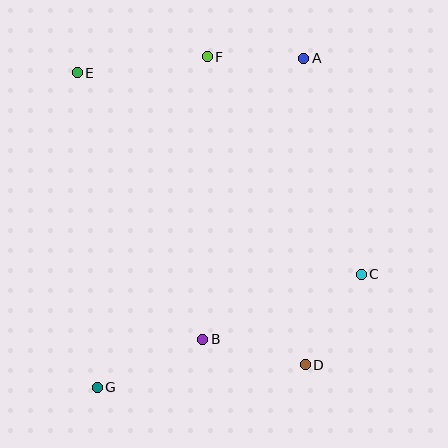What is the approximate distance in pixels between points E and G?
The distance between E and G is approximately 315 pixels.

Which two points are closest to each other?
Points A and F are closest to each other.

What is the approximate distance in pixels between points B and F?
The distance between B and F is approximately 283 pixels.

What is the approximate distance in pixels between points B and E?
The distance between B and E is approximately 295 pixels.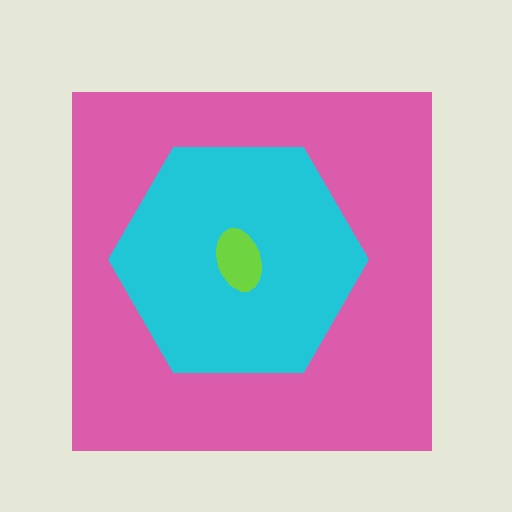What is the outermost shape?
The pink square.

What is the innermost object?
The lime ellipse.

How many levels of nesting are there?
3.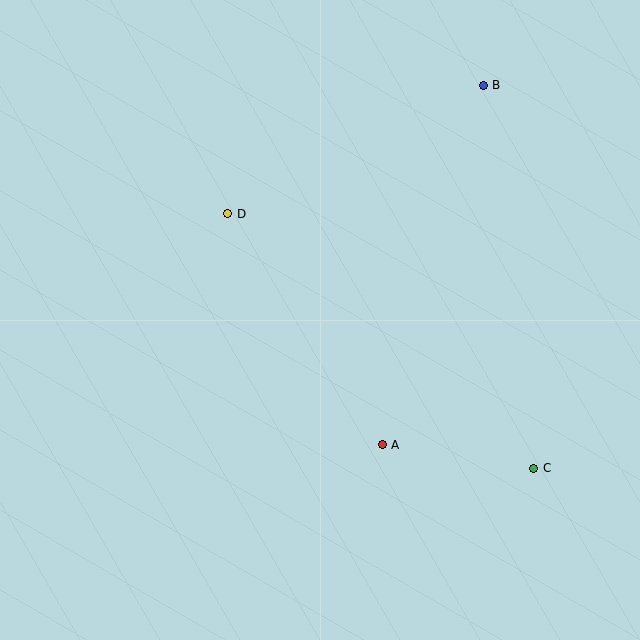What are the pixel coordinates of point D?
Point D is at (228, 214).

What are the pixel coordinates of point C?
Point C is at (534, 468).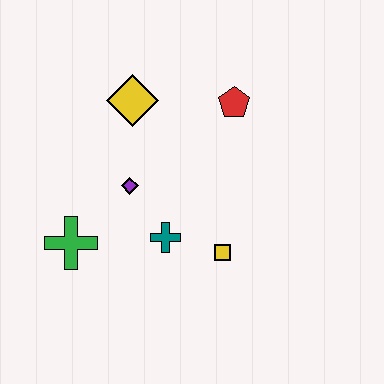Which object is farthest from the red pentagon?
The green cross is farthest from the red pentagon.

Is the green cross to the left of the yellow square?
Yes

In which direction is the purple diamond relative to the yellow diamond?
The purple diamond is below the yellow diamond.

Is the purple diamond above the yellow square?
Yes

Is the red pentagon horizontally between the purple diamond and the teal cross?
No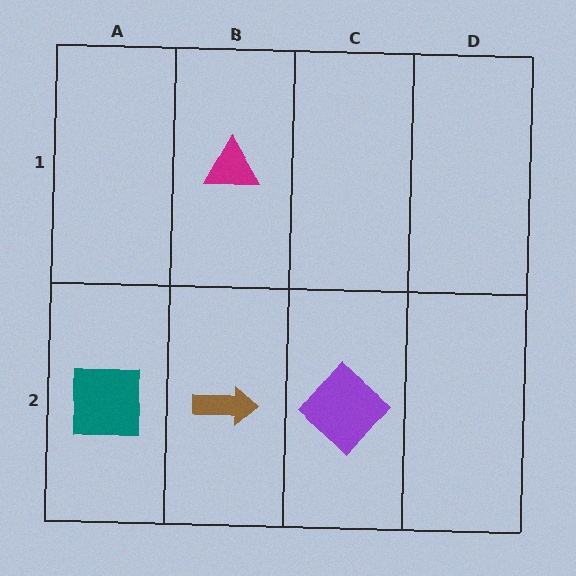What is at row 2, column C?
A purple diamond.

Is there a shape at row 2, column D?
No, that cell is empty.